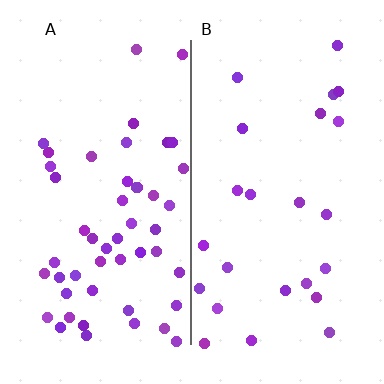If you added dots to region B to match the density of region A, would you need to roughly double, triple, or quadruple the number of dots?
Approximately double.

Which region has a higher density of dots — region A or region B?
A (the left).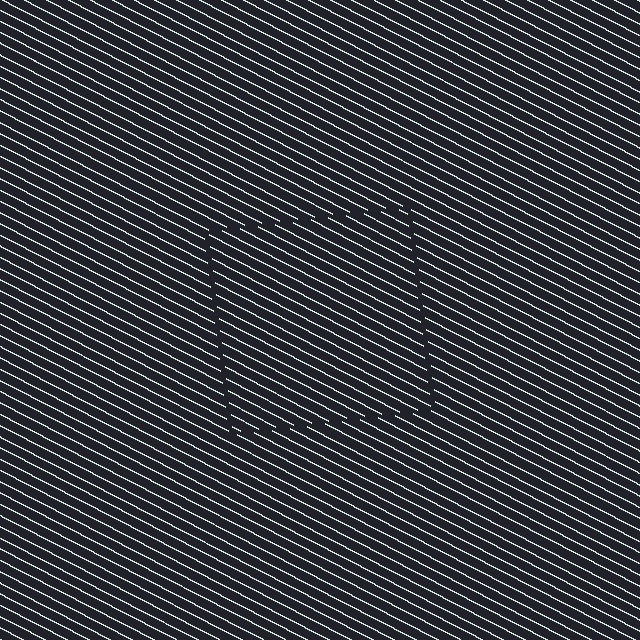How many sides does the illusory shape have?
4 sides — the line-ends trace a square.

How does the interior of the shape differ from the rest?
The interior of the shape contains the same grating, shifted by half a period — the contour is defined by the phase discontinuity where line-ends from the inner and outer gratings abut.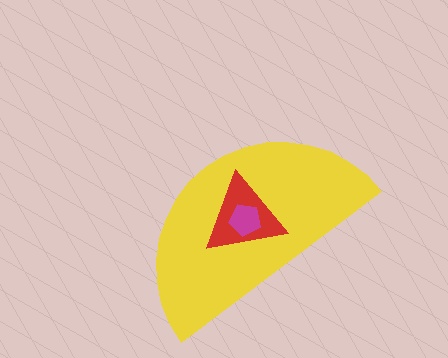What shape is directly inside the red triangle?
The magenta pentagon.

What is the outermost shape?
The yellow semicircle.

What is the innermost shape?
The magenta pentagon.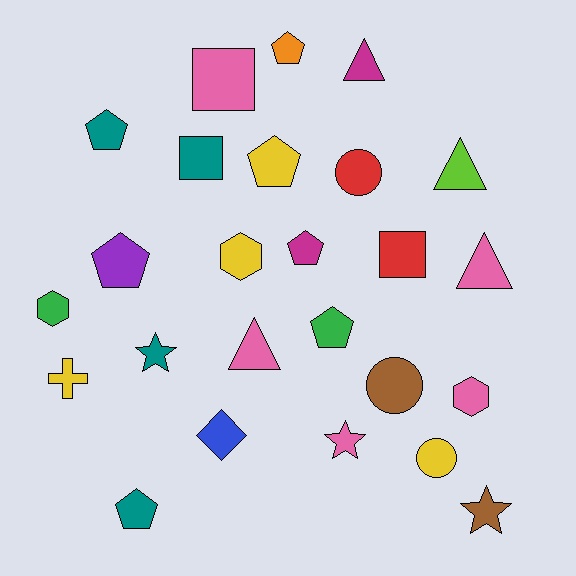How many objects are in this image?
There are 25 objects.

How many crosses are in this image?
There is 1 cross.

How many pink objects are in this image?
There are 5 pink objects.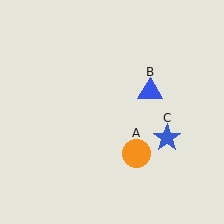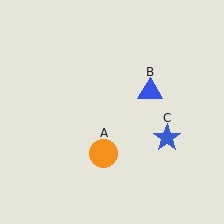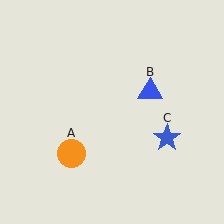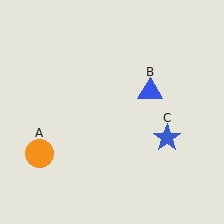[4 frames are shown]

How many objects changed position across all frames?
1 object changed position: orange circle (object A).